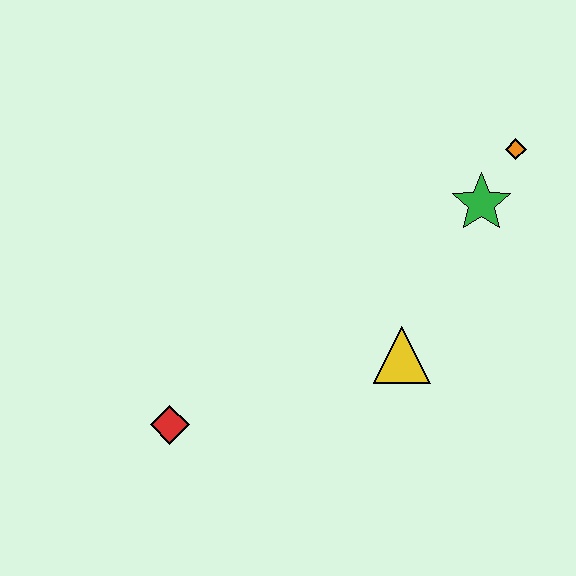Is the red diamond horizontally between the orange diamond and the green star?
No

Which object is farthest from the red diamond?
The orange diamond is farthest from the red diamond.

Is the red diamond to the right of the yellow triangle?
No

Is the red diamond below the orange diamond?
Yes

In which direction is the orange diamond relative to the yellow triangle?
The orange diamond is above the yellow triangle.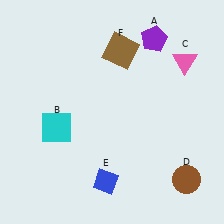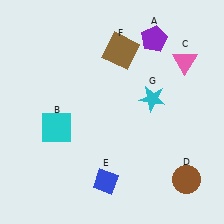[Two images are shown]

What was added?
A cyan star (G) was added in Image 2.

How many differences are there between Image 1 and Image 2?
There is 1 difference between the two images.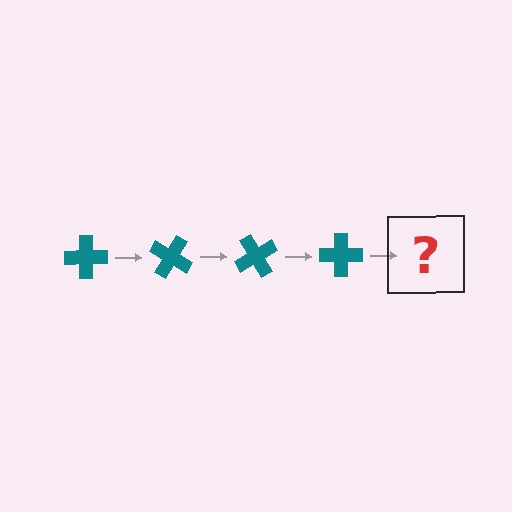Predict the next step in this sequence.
The next step is a teal cross rotated 120 degrees.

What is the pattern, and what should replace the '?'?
The pattern is that the cross rotates 30 degrees each step. The '?' should be a teal cross rotated 120 degrees.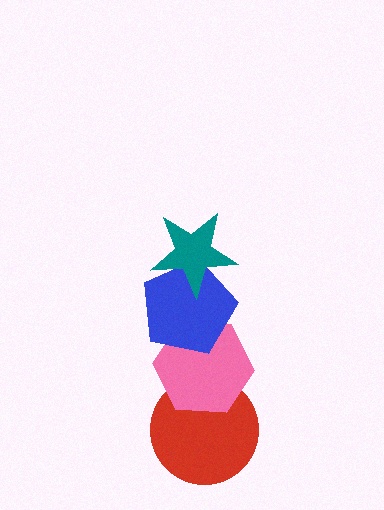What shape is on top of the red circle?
The pink hexagon is on top of the red circle.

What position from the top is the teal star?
The teal star is 1st from the top.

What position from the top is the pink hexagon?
The pink hexagon is 3rd from the top.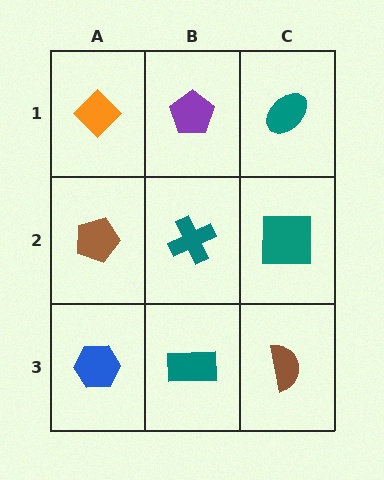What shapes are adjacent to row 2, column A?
An orange diamond (row 1, column A), a blue hexagon (row 3, column A), a teal cross (row 2, column B).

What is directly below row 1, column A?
A brown pentagon.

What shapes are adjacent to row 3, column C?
A teal square (row 2, column C), a teal rectangle (row 3, column B).